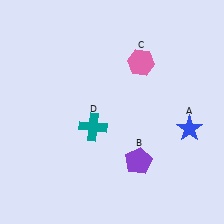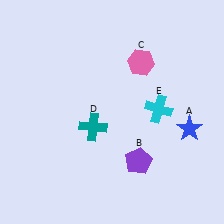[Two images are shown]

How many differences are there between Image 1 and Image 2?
There is 1 difference between the two images.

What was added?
A cyan cross (E) was added in Image 2.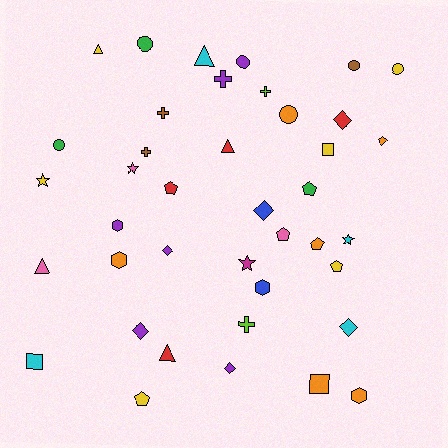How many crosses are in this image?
There are 5 crosses.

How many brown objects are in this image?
There are 3 brown objects.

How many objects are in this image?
There are 40 objects.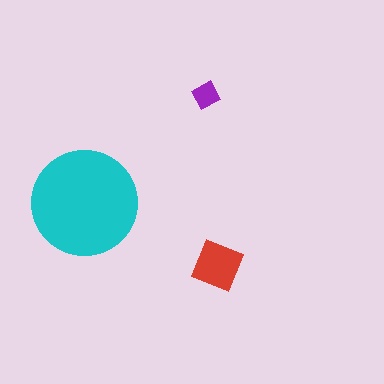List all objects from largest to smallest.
The cyan circle, the red square, the purple diamond.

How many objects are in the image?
There are 3 objects in the image.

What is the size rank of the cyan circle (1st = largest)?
1st.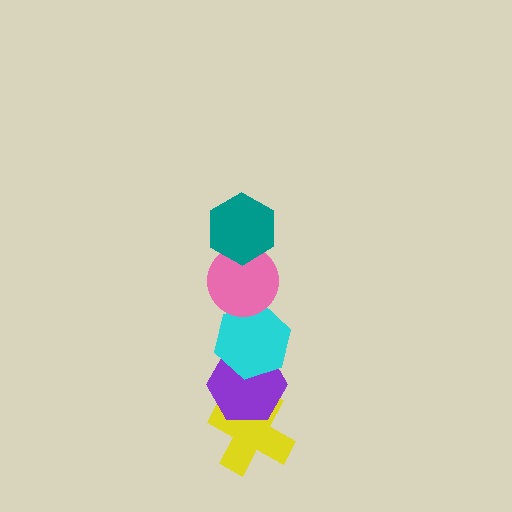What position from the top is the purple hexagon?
The purple hexagon is 4th from the top.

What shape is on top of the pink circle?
The teal hexagon is on top of the pink circle.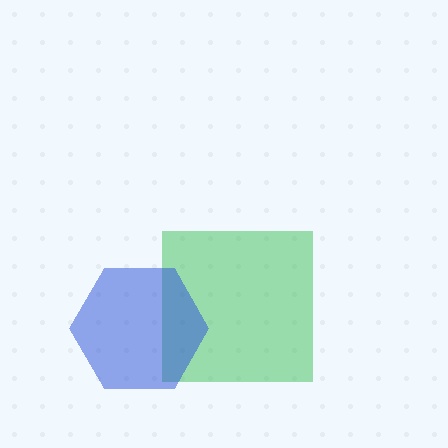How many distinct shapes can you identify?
There are 2 distinct shapes: a green square, a blue hexagon.